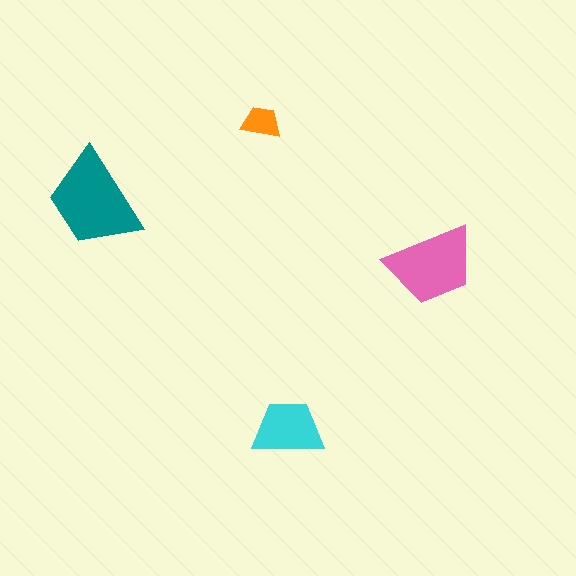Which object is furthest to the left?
The teal trapezoid is leftmost.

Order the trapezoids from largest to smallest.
the teal one, the pink one, the cyan one, the orange one.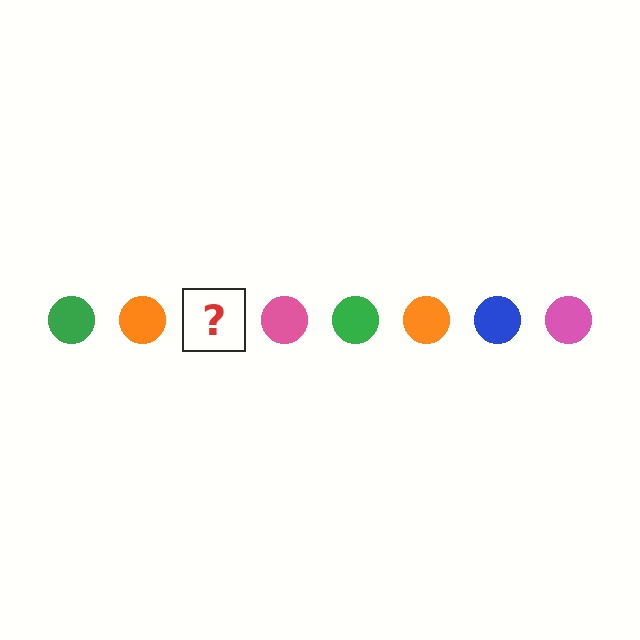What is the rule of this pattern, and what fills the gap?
The rule is that the pattern cycles through green, orange, blue, pink circles. The gap should be filled with a blue circle.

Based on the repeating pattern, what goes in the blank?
The blank should be a blue circle.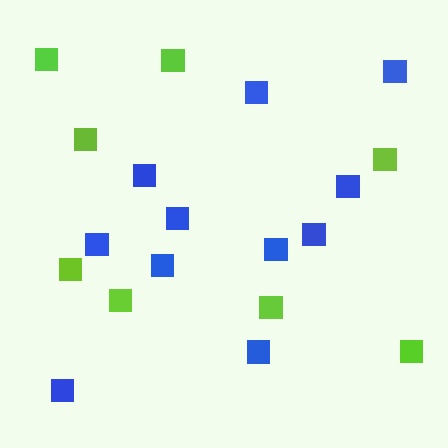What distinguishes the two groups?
There are 2 groups: one group of blue squares (11) and one group of lime squares (8).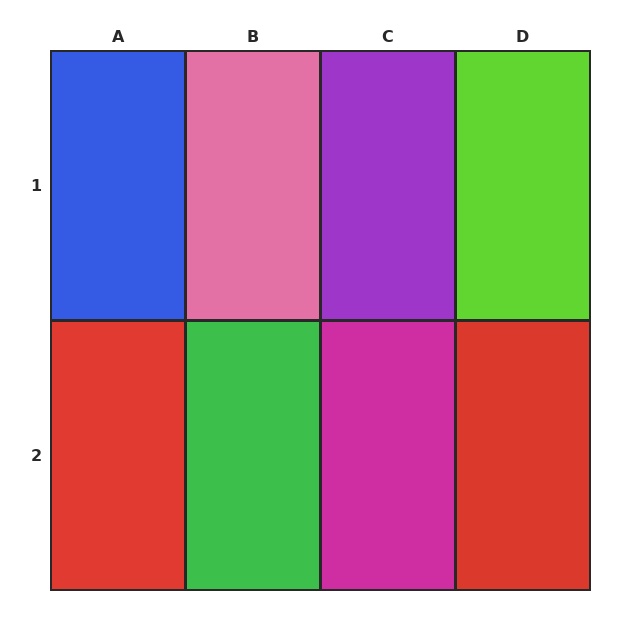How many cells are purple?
1 cell is purple.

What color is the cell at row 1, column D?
Lime.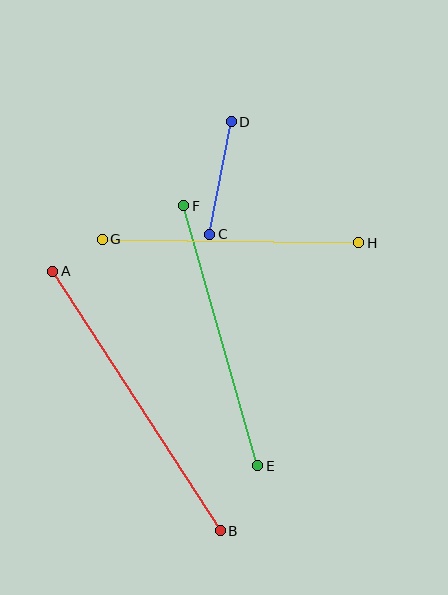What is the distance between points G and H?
The distance is approximately 256 pixels.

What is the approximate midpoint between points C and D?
The midpoint is at approximately (220, 178) pixels.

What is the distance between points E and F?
The distance is approximately 271 pixels.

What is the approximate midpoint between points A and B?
The midpoint is at approximately (137, 401) pixels.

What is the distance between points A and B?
The distance is approximately 309 pixels.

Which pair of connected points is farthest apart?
Points A and B are farthest apart.